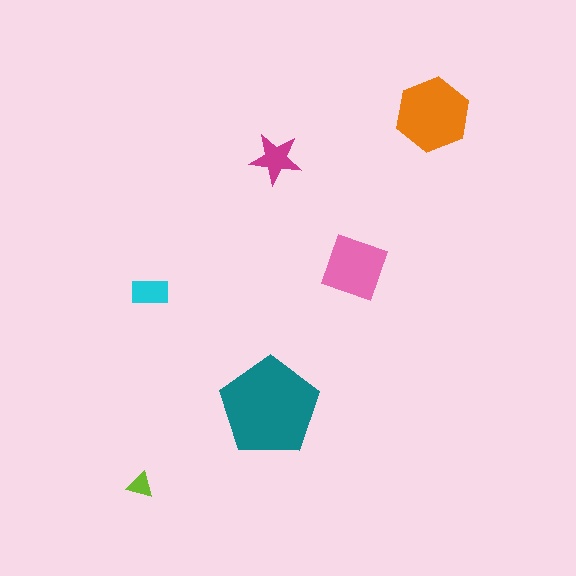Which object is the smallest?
The lime triangle.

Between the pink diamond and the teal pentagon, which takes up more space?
The teal pentagon.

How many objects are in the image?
There are 6 objects in the image.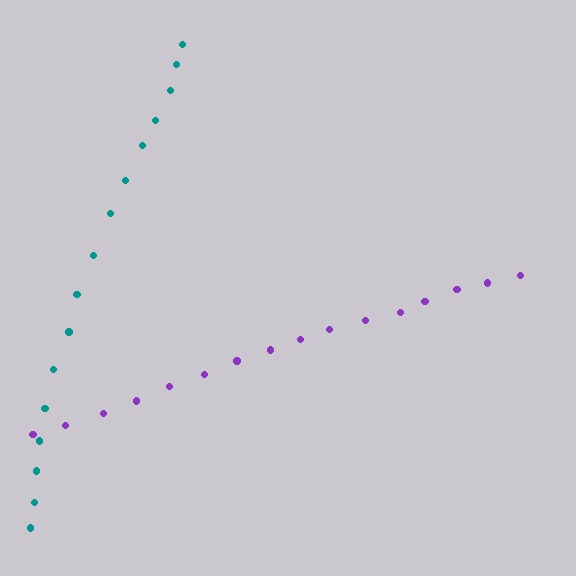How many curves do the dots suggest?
There are 2 distinct paths.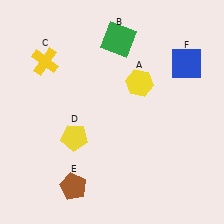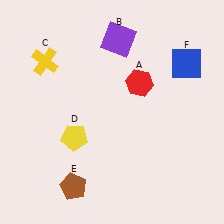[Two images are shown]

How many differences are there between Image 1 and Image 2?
There are 2 differences between the two images.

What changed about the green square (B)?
In Image 1, B is green. In Image 2, it changed to purple.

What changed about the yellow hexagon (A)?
In Image 1, A is yellow. In Image 2, it changed to red.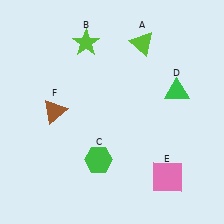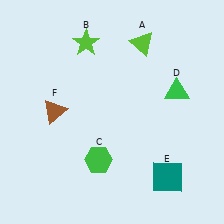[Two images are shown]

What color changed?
The square (E) changed from pink in Image 1 to teal in Image 2.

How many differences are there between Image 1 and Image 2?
There is 1 difference between the two images.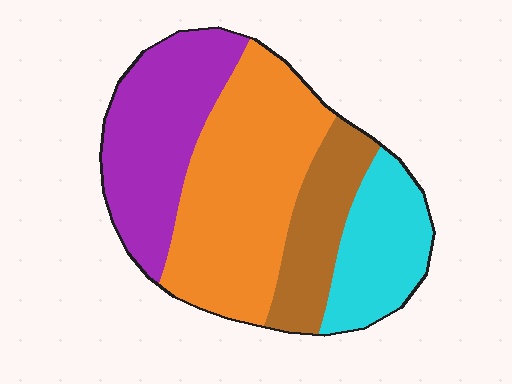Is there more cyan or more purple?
Purple.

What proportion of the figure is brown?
Brown takes up less than a quarter of the figure.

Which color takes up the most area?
Orange, at roughly 40%.